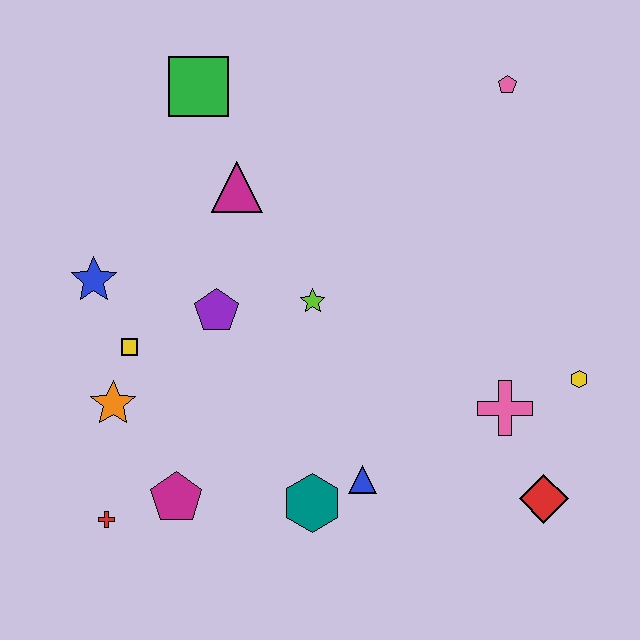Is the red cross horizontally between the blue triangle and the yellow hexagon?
No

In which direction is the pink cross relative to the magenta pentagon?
The pink cross is to the right of the magenta pentagon.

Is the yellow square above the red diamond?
Yes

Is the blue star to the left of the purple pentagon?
Yes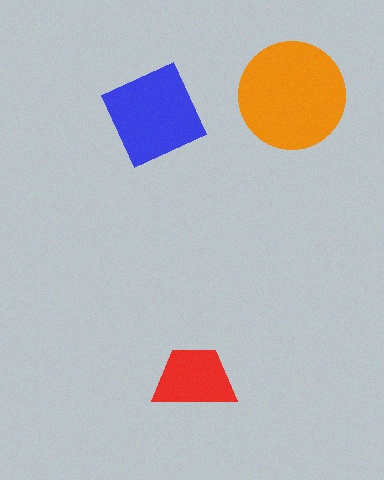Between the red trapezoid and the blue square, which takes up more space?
The blue square.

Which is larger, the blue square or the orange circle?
The orange circle.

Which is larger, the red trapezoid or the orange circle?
The orange circle.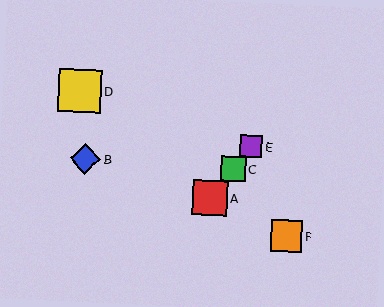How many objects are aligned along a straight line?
3 objects (A, C, E) are aligned along a straight line.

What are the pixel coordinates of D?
Object D is at (79, 91).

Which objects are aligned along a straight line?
Objects A, C, E are aligned along a straight line.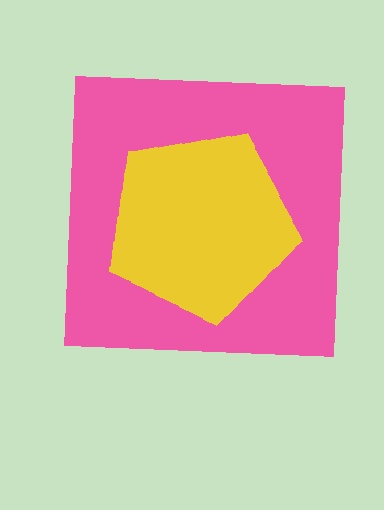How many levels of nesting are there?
2.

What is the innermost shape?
The yellow pentagon.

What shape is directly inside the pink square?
The yellow pentagon.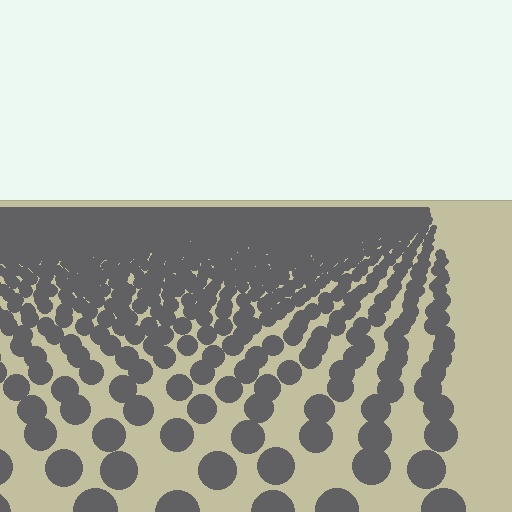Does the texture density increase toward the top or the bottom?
Density increases toward the top.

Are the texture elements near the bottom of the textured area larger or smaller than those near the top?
Larger. Near the bottom, elements are closer to the viewer and appear at a bigger on-screen size.